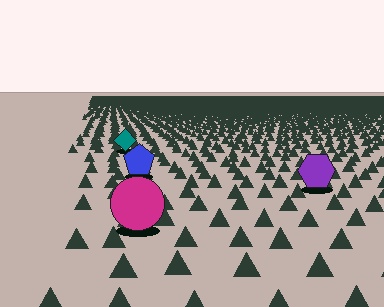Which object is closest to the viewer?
The magenta circle is closest. The texture marks near it are larger and more spread out.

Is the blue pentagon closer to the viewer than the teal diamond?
Yes. The blue pentagon is closer — you can tell from the texture gradient: the ground texture is coarser near it.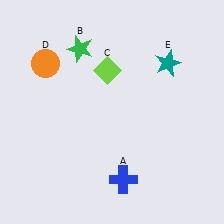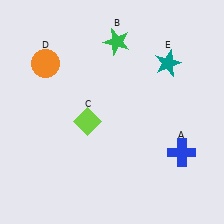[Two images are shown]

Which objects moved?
The objects that moved are: the blue cross (A), the green star (B), the lime diamond (C).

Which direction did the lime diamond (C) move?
The lime diamond (C) moved down.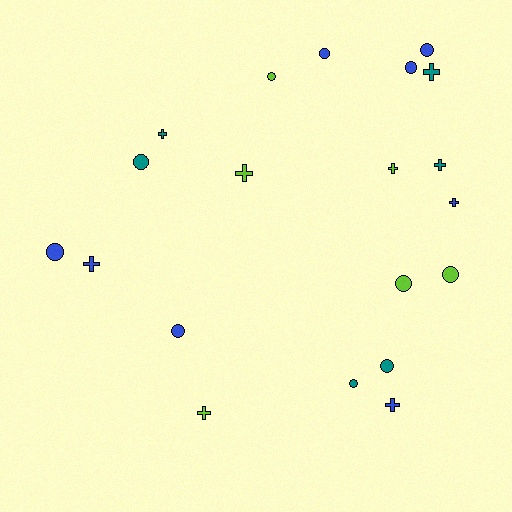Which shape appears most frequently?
Circle, with 11 objects.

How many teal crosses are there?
There are 3 teal crosses.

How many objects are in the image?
There are 20 objects.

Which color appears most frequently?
Blue, with 8 objects.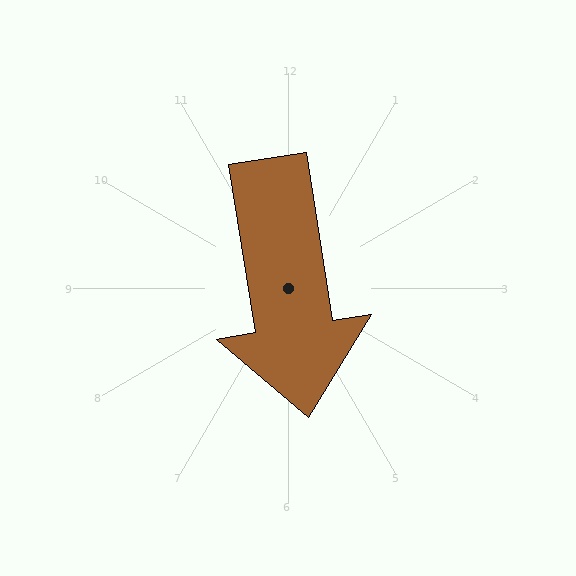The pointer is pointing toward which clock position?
Roughly 6 o'clock.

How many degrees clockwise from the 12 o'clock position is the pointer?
Approximately 171 degrees.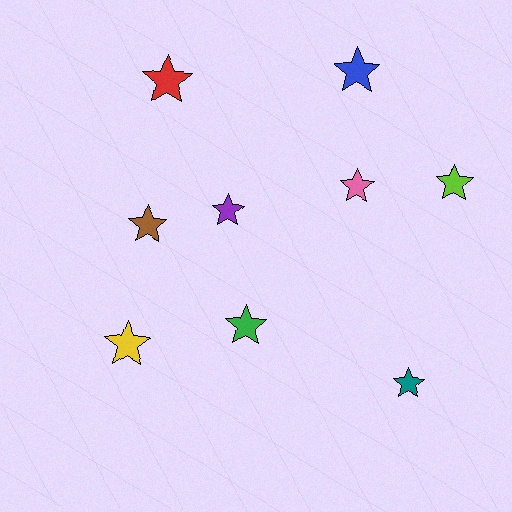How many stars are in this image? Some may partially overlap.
There are 9 stars.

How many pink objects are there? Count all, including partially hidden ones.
There is 1 pink object.